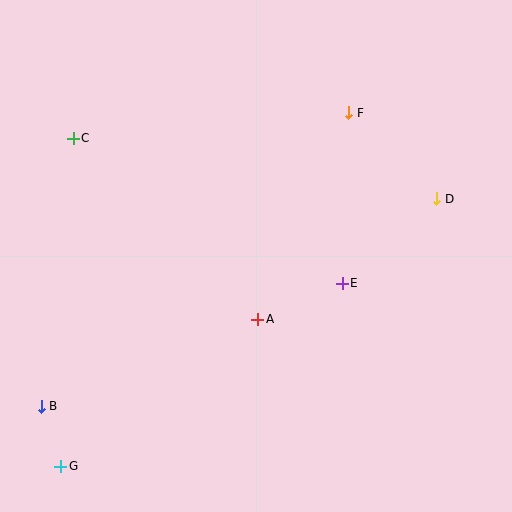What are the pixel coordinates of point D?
Point D is at (437, 199).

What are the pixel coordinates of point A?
Point A is at (258, 319).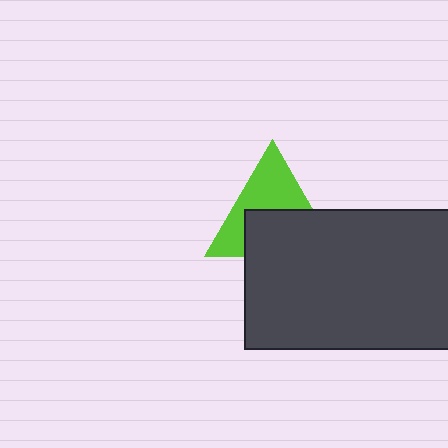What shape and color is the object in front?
The object in front is a dark gray rectangle.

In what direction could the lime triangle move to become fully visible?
The lime triangle could move up. That would shift it out from behind the dark gray rectangle entirely.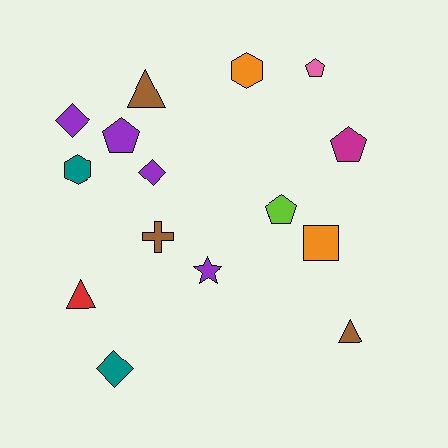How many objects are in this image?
There are 15 objects.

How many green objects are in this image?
There are no green objects.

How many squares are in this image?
There is 1 square.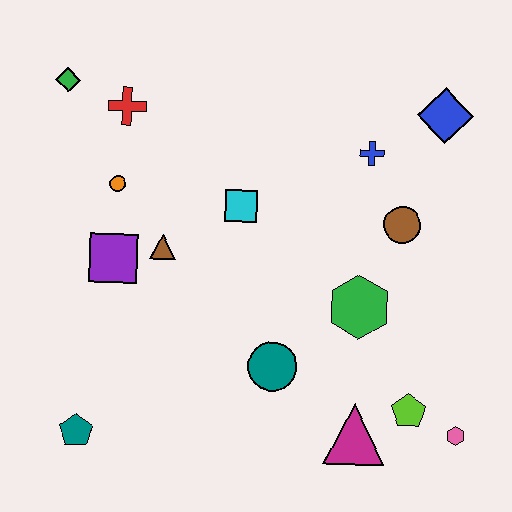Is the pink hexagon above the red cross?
No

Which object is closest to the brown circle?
The blue cross is closest to the brown circle.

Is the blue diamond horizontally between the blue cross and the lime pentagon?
No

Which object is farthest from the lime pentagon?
The green diamond is farthest from the lime pentagon.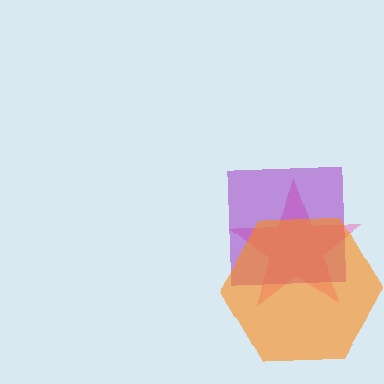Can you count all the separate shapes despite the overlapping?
Yes, there are 3 separate shapes.